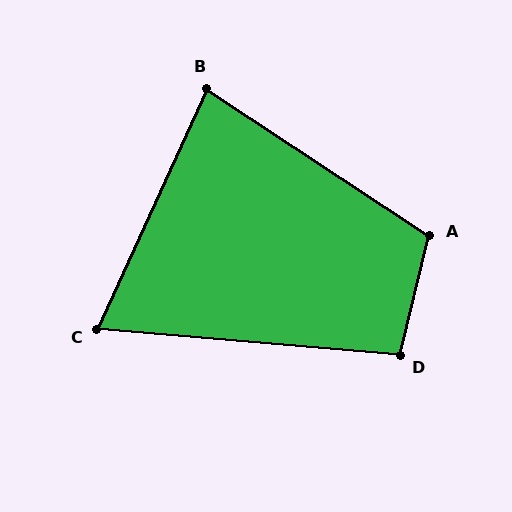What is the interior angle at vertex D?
Approximately 99 degrees (obtuse).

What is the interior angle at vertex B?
Approximately 81 degrees (acute).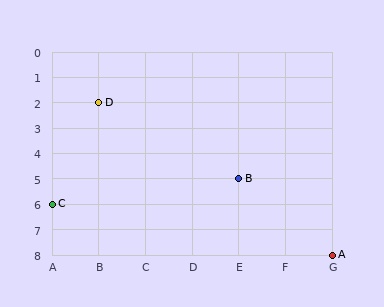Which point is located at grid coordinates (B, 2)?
Point D is at (B, 2).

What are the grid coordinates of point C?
Point C is at grid coordinates (A, 6).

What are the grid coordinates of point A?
Point A is at grid coordinates (G, 8).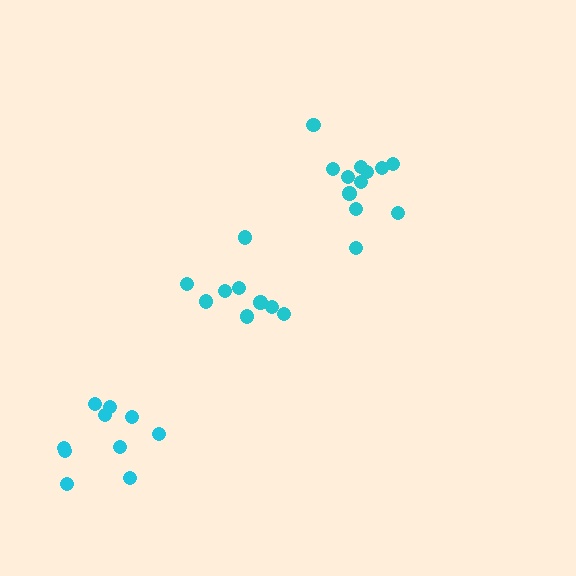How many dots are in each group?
Group 1: 9 dots, Group 2: 12 dots, Group 3: 10 dots (31 total).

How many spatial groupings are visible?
There are 3 spatial groupings.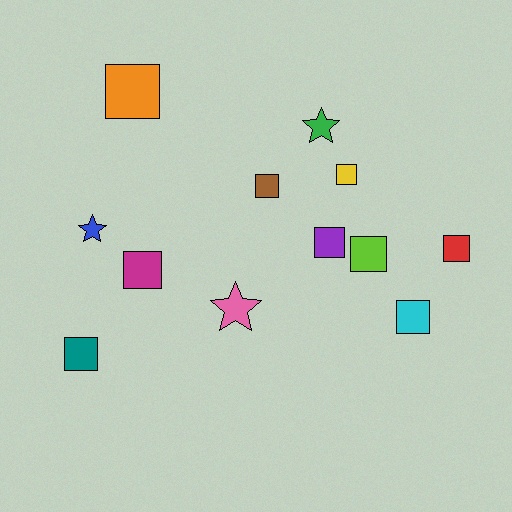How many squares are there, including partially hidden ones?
There are 9 squares.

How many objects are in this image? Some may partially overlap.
There are 12 objects.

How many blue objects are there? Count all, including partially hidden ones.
There is 1 blue object.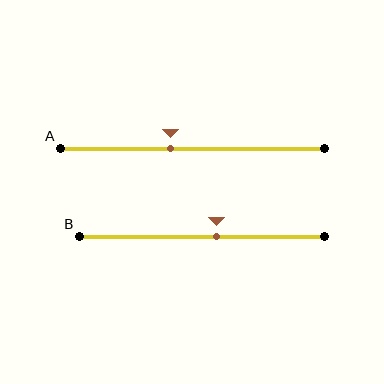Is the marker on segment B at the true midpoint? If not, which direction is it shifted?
No, the marker on segment B is shifted to the right by about 6% of the segment length.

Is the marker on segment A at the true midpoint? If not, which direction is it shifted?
No, the marker on segment A is shifted to the left by about 8% of the segment length.